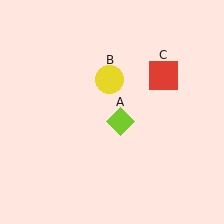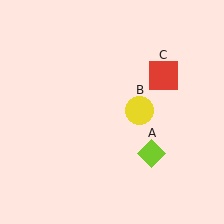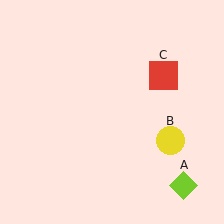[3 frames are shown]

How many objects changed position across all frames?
2 objects changed position: lime diamond (object A), yellow circle (object B).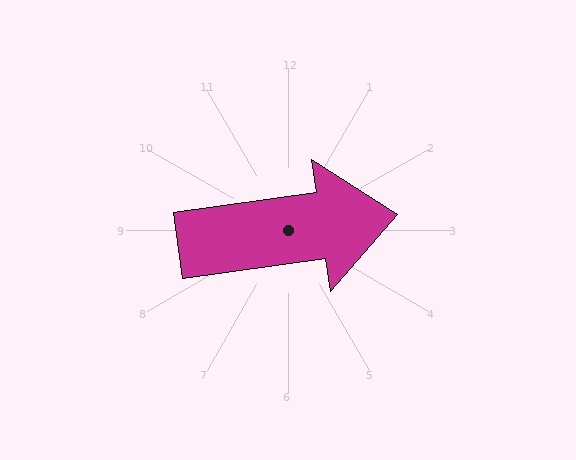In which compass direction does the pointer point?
East.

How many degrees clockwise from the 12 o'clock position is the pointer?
Approximately 82 degrees.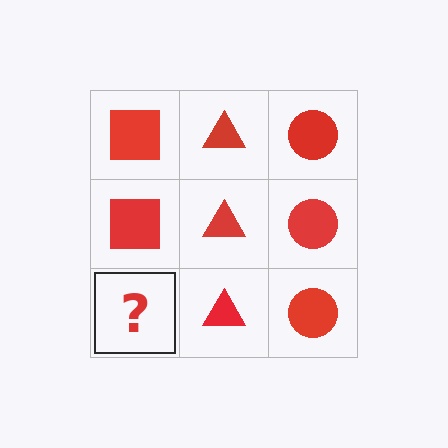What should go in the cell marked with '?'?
The missing cell should contain a red square.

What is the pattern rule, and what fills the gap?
The rule is that each column has a consistent shape. The gap should be filled with a red square.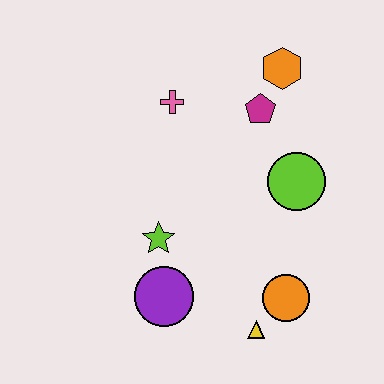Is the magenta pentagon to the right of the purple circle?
Yes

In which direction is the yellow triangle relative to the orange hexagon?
The yellow triangle is below the orange hexagon.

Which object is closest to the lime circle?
The magenta pentagon is closest to the lime circle.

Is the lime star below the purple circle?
No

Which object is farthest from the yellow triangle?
The orange hexagon is farthest from the yellow triangle.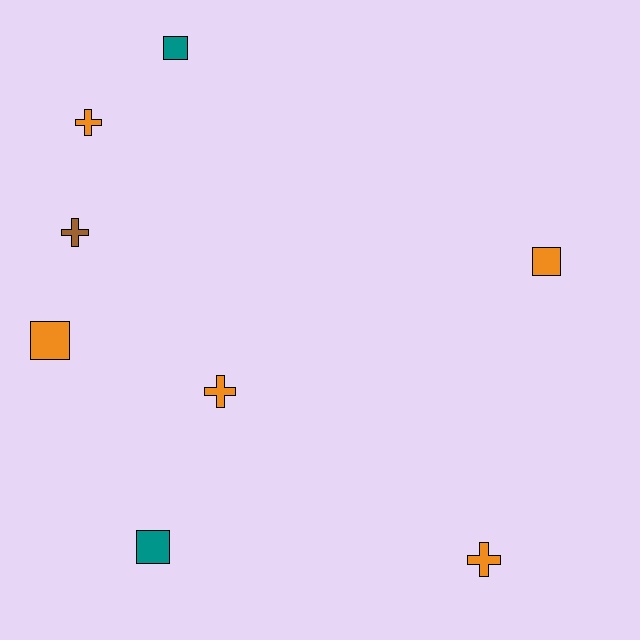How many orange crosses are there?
There are 3 orange crosses.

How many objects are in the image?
There are 8 objects.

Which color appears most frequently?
Orange, with 5 objects.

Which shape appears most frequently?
Cross, with 4 objects.